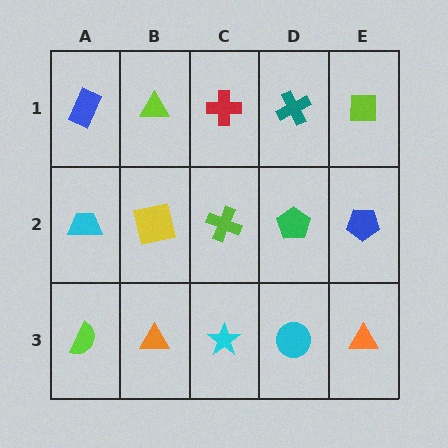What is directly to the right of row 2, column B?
A lime cross.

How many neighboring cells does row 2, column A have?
3.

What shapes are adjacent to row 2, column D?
A teal cross (row 1, column D), a cyan circle (row 3, column D), a lime cross (row 2, column C), a blue pentagon (row 2, column E).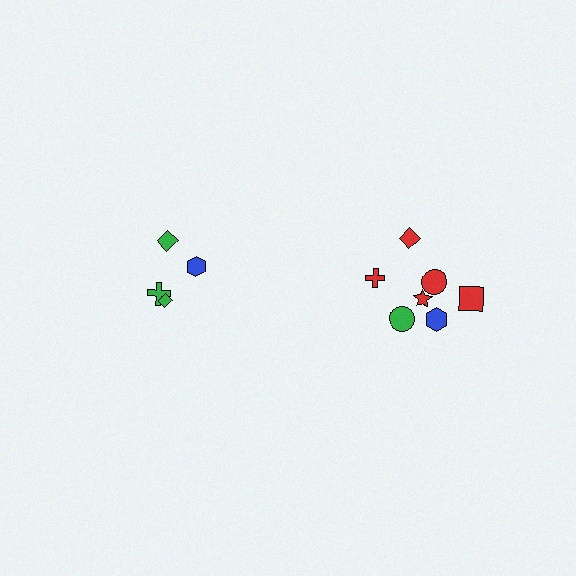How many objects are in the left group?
There are 4 objects.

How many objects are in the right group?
There are 7 objects.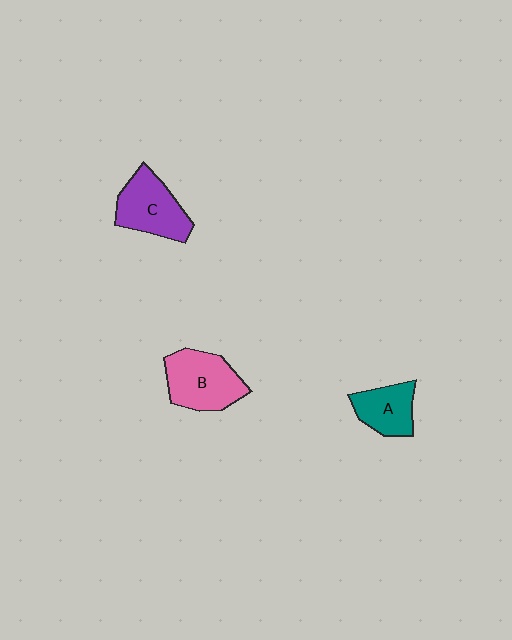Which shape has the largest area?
Shape B (pink).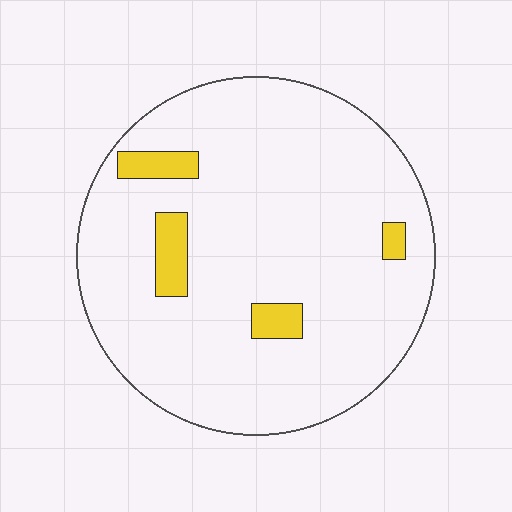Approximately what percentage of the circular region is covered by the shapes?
Approximately 10%.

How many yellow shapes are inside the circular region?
4.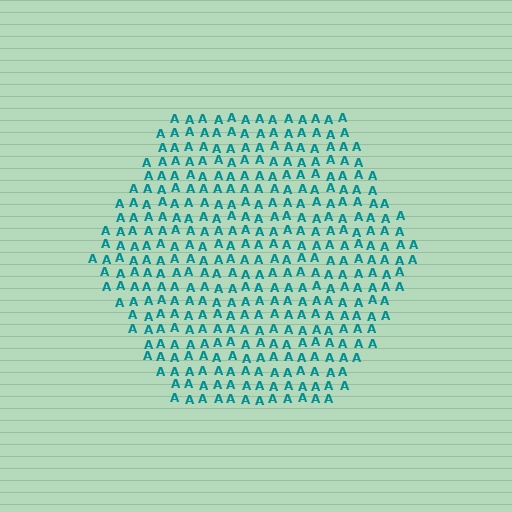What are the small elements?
The small elements are letter A's.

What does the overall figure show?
The overall figure shows a hexagon.